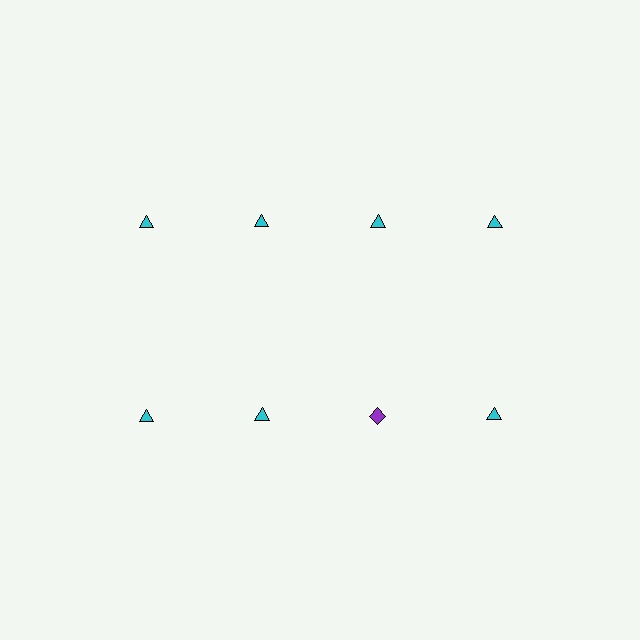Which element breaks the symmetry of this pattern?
The purple diamond in the second row, center column breaks the symmetry. All other shapes are cyan triangles.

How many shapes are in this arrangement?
There are 8 shapes arranged in a grid pattern.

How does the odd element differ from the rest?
It differs in both color (purple instead of cyan) and shape (diamond instead of triangle).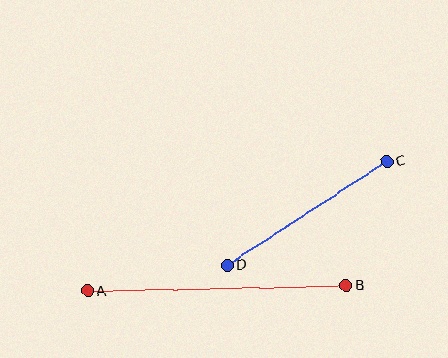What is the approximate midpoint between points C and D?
The midpoint is at approximately (307, 213) pixels.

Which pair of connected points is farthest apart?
Points A and B are farthest apart.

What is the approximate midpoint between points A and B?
The midpoint is at approximately (217, 288) pixels.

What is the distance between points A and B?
The distance is approximately 259 pixels.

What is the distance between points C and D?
The distance is approximately 190 pixels.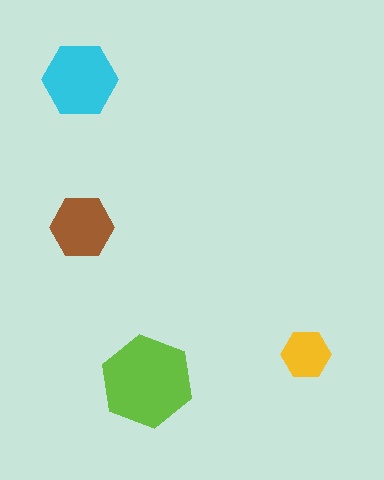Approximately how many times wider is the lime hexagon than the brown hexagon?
About 1.5 times wider.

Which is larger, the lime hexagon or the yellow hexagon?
The lime one.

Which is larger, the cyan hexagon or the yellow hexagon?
The cyan one.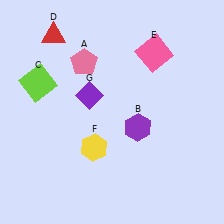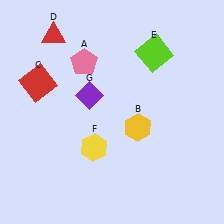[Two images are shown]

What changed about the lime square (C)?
In Image 1, C is lime. In Image 2, it changed to red.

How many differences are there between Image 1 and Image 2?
There are 3 differences between the two images.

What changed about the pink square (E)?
In Image 1, E is pink. In Image 2, it changed to lime.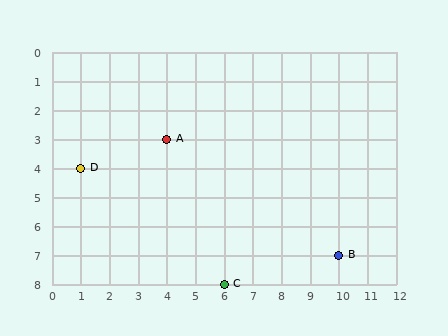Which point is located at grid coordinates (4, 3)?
Point A is at (4, 3).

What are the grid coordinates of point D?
Point D is at grid coordinates (1, 4).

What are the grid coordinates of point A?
Point A is at grid coordinates (4, 3).